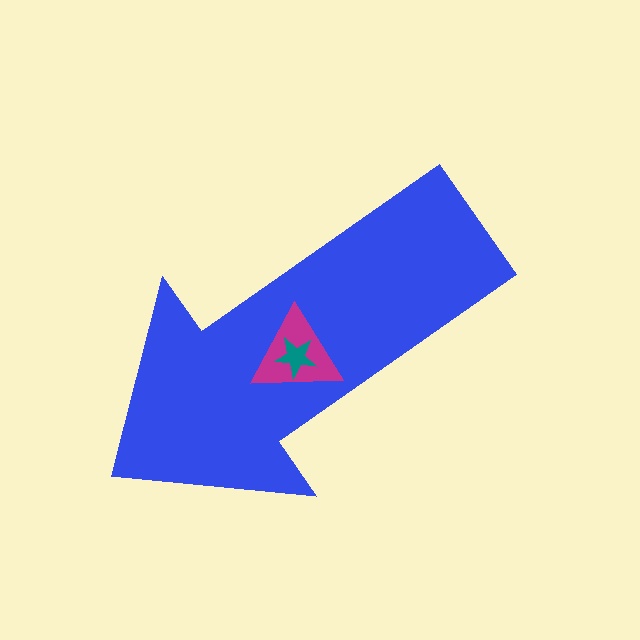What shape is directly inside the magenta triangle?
The teal star.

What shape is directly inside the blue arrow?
The magenta triangle.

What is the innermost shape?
The teal star.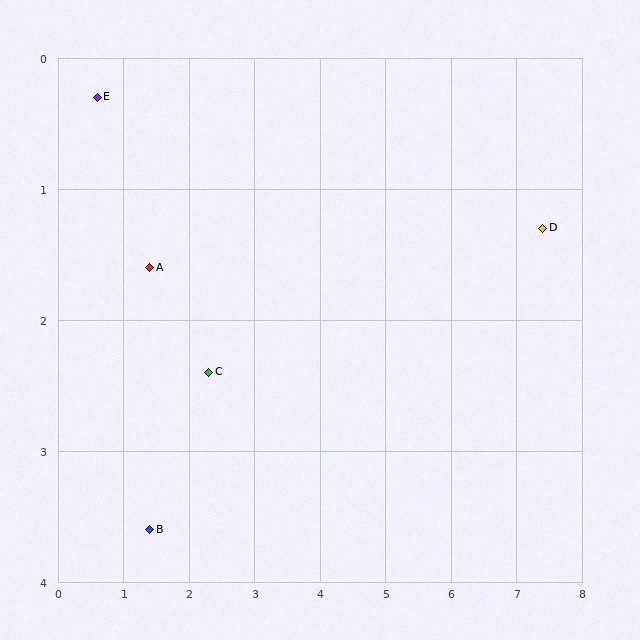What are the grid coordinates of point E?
Point E is at approximately (0.6, 0.3).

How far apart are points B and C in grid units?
Points B and C are about 1.5 grid units apart.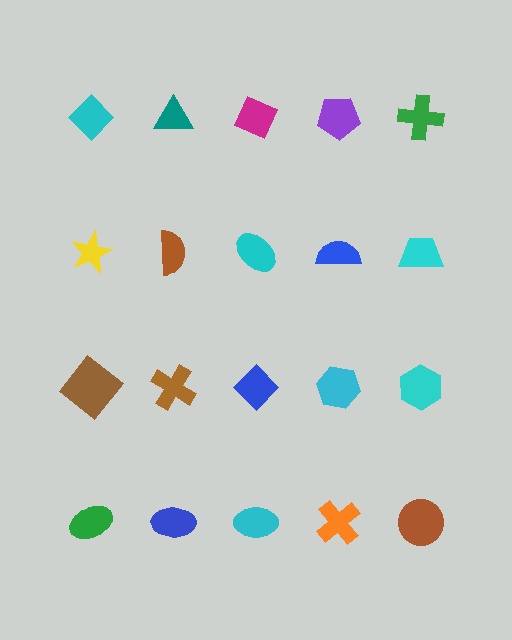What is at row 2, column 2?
A brown semicircle.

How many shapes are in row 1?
5 shapes.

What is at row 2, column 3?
A cyan ellipse.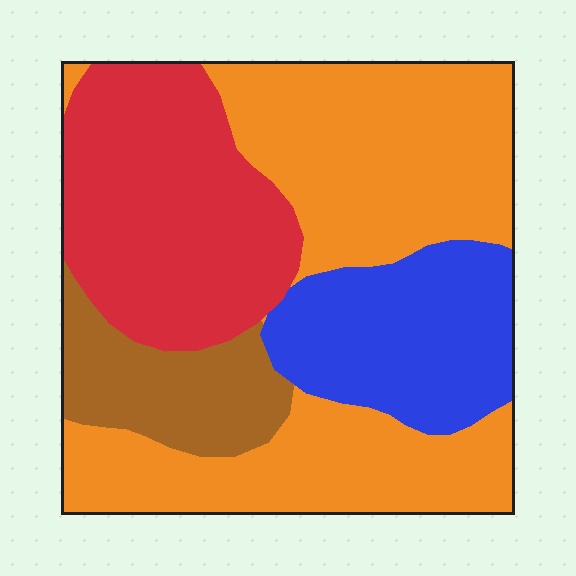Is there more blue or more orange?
Orange.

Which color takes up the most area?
Orange, at roughly 45%.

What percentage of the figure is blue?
Blue takes up about one sixth (1/6) of the figure.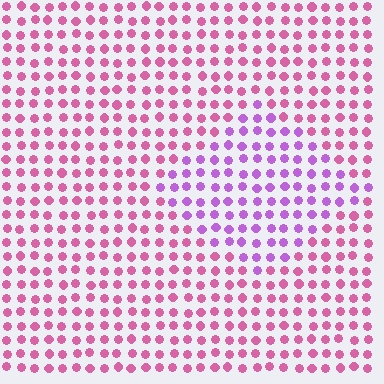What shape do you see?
I see a diamond.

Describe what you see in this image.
The image is filled with small pink elements in a uniform arrangement. A diamond-shaped region is visible where the elements are tinted to a slightly different hue, forming a subtle color boundary.